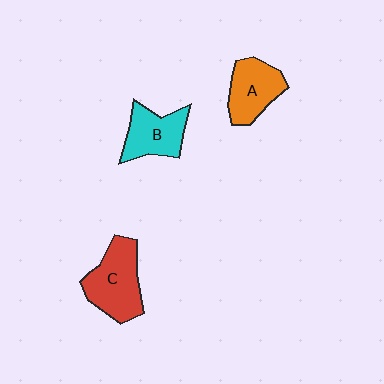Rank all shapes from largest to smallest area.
From largest to smallest: C (red), A (orange), B (cyan).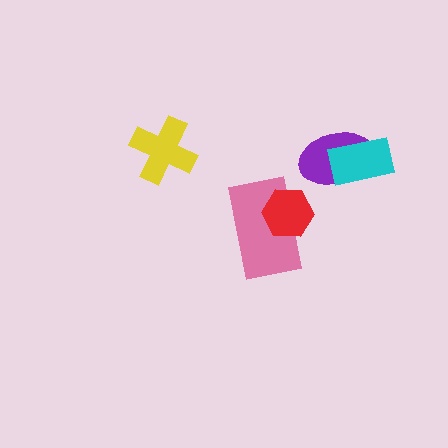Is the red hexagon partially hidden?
No, no other shape covers it.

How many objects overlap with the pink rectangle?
1 object overlaps with the pink rectangle.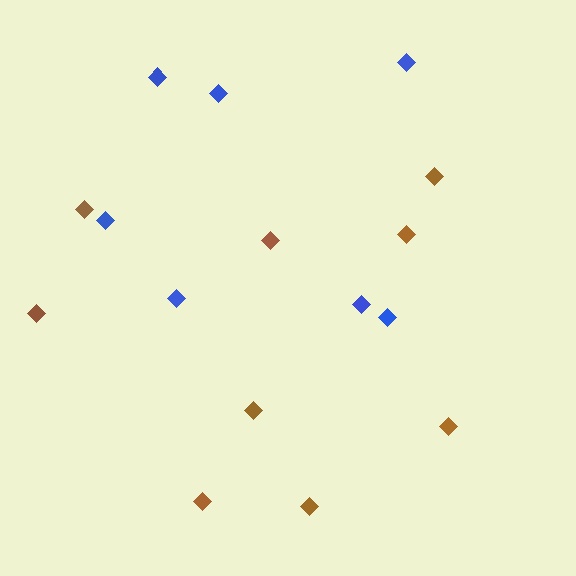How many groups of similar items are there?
There are 2 groups: one group of blue diamonds (7) and one group of brown diamonds (9).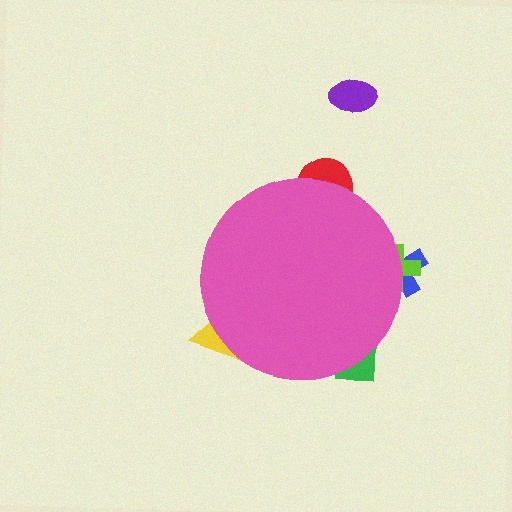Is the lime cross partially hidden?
Yes, the lime cross is partially hidden behind the pink circle.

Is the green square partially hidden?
Yes, the green square is partially hidden behind the pink circle.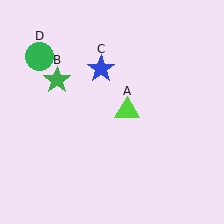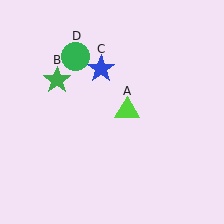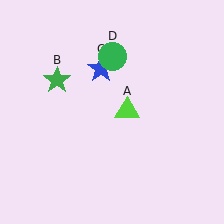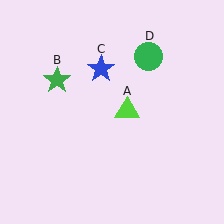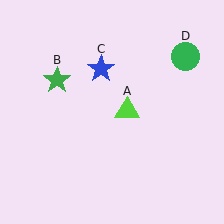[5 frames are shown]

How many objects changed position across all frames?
1 object changed position: green circle (object D).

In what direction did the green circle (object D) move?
The green circle (object D) moved right.